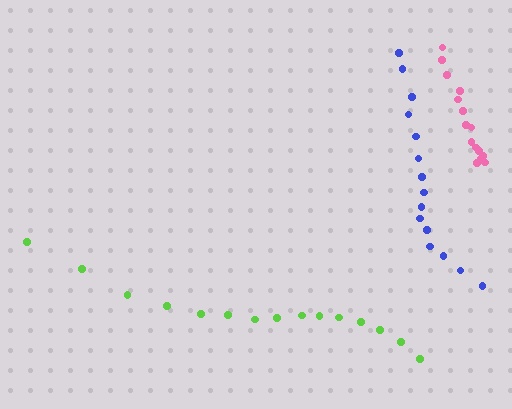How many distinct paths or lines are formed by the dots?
There are 3 distinct paths.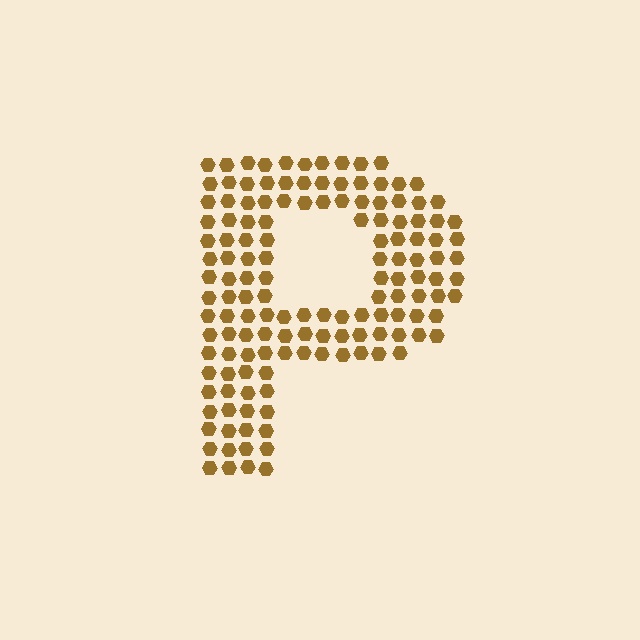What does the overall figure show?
The overall figure shows the letter P.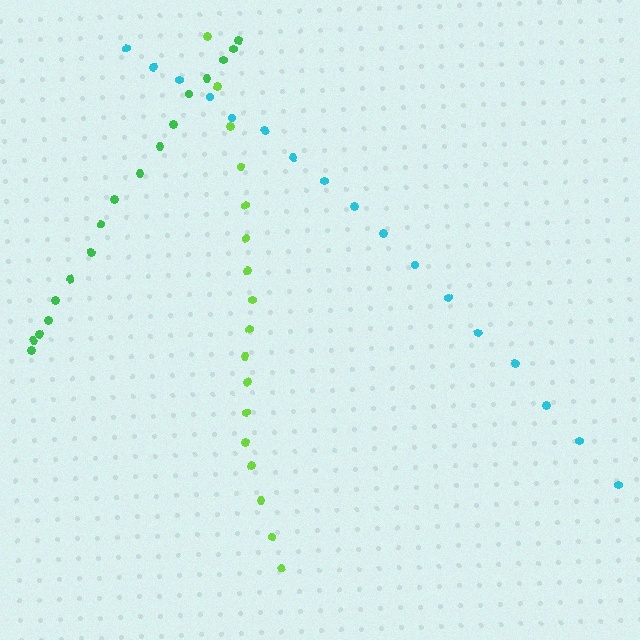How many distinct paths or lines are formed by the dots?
There are 3 distinct paths.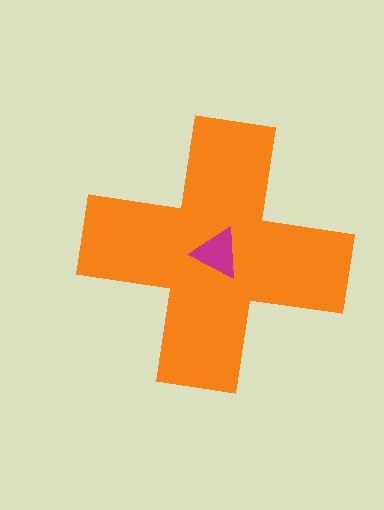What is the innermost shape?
The magenta triangle.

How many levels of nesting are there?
2.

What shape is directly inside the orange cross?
The magenta triangle.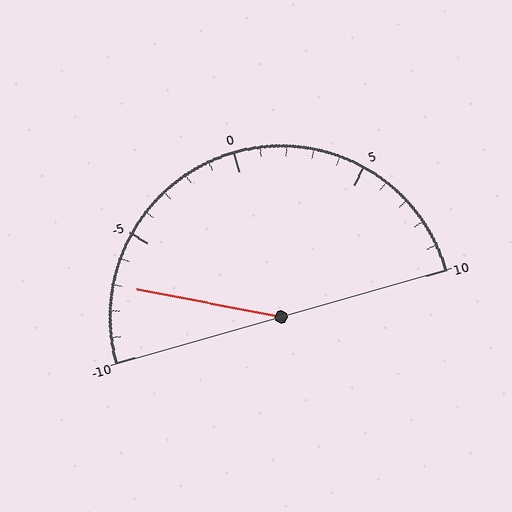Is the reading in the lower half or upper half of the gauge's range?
The reading is in the lower half of the range (-10 to 10).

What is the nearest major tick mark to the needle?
The nearest major tick mark is -5.